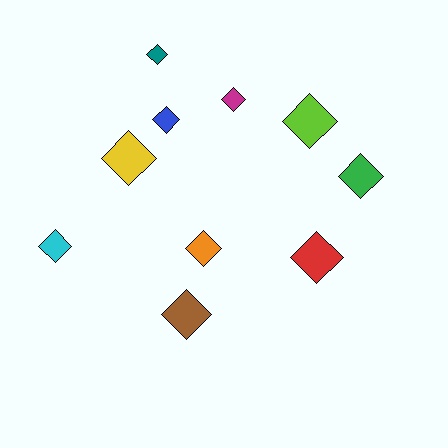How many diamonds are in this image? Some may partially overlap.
There are 10 diamonds.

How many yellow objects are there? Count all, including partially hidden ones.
There is 1 yellow object.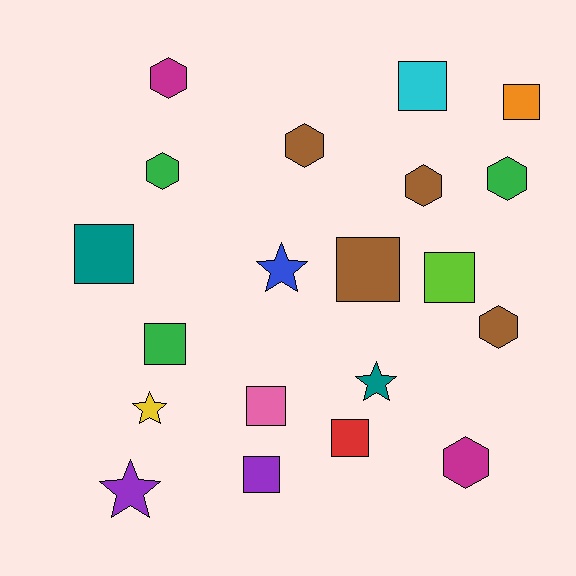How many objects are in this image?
There are 20 objects.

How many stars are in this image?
There are 4 stars.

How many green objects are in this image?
There are 3 green objects.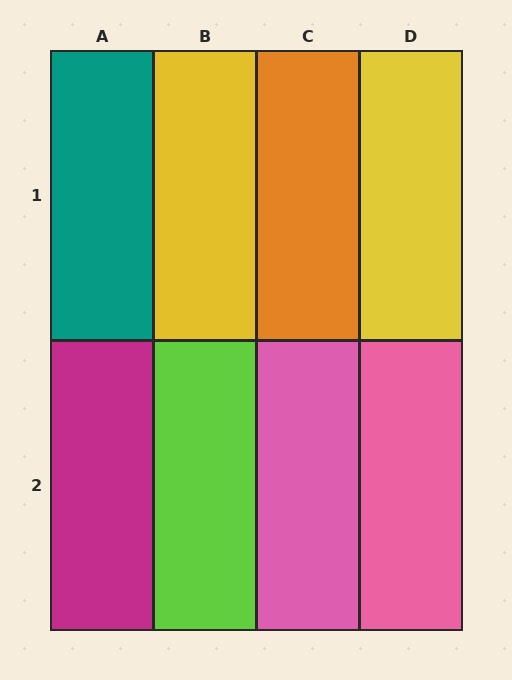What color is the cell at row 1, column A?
Teal.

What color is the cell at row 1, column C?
Orange.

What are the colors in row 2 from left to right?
Magenta, lime, pink, pink.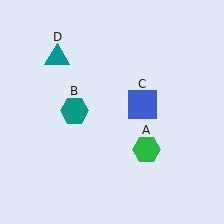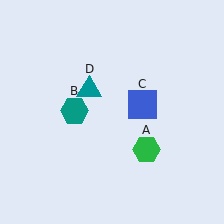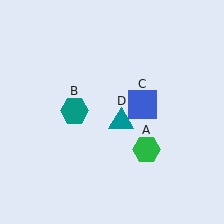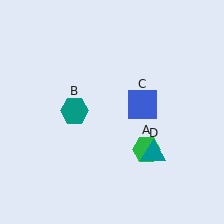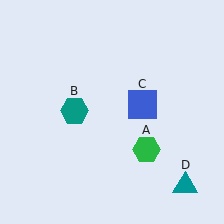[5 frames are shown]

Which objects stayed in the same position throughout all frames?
Green hexagon (object A) and teal hexagon (object B) and blue square (object C) remained stationary.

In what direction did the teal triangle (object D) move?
The teal triangle (object D) moved down and to the right.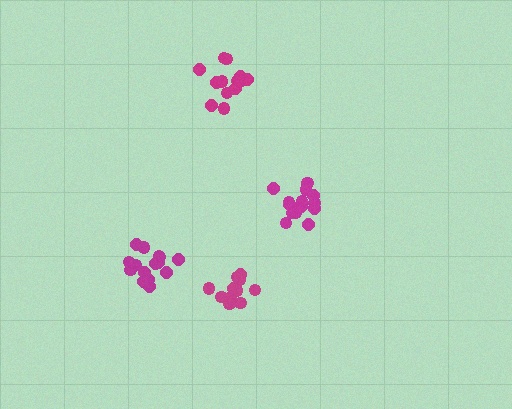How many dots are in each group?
Group 1: 11 dots, Group 2: 13 dots, Group 3: 15 dots, Group 4: 15 dots (54 total).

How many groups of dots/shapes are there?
There are 4 groups.